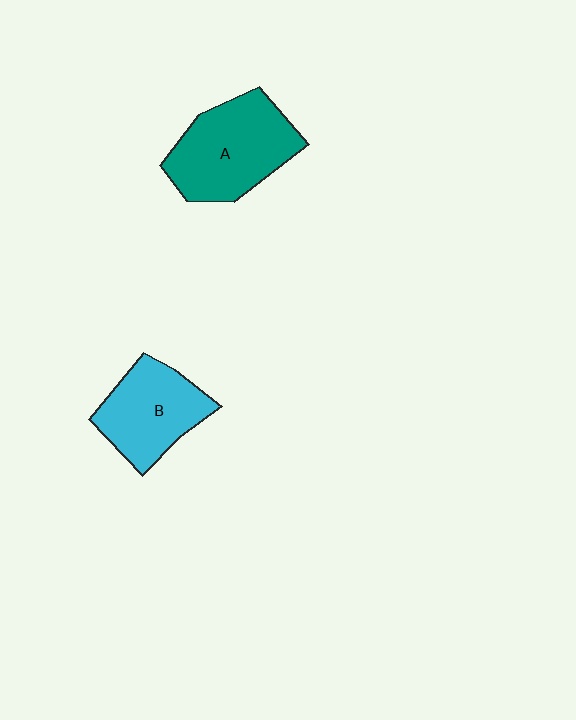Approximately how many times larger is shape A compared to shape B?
Approximately 1.2 times.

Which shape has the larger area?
Shape A (teal).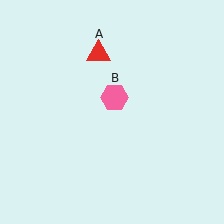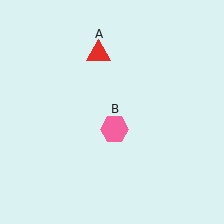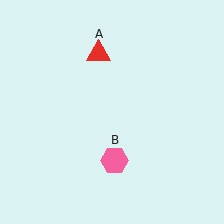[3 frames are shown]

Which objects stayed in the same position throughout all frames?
Red triangle (object A) remained stationary.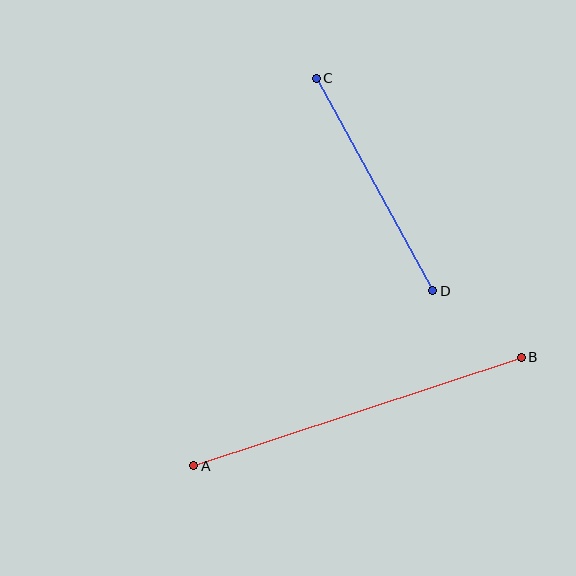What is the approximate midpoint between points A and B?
The midpoint is at approximately (357, 412) pixels.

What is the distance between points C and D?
The distance is approximately 242 pixels.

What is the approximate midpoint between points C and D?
The midpoint is at approximately (374, 184) pixels.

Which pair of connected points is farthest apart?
Points A and B are farthest apart.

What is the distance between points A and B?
The distance is approximately 345 pixels.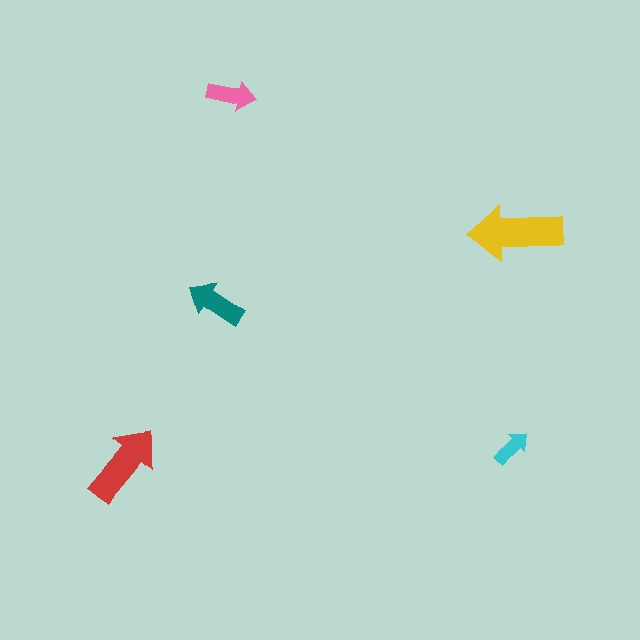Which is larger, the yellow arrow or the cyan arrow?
The yellow one.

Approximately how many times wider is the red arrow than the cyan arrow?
About 2 times wider.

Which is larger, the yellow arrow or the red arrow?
The yellow one.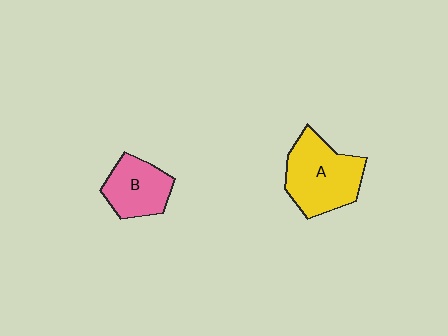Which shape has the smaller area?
Shape B (pink).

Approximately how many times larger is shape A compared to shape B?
Approximately 1.5 times.